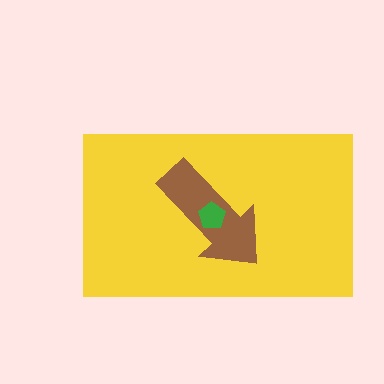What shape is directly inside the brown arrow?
The green pentagon.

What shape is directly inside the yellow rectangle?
The brown arrow.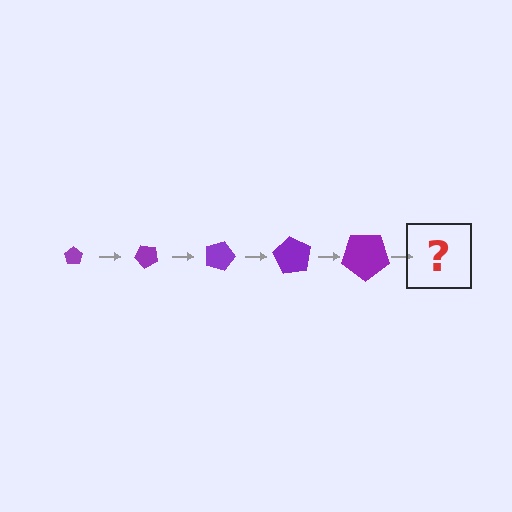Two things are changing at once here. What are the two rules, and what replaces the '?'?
The two rules are that the pentagon grows larger each step and it rotates 45 degrees each step. The '?' should be a pentagon, larger than the previous one and rotated 225 degrees from the start.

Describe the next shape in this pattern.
It should be a pentagon, larger than the previous one and rotated 225 degrees from the start.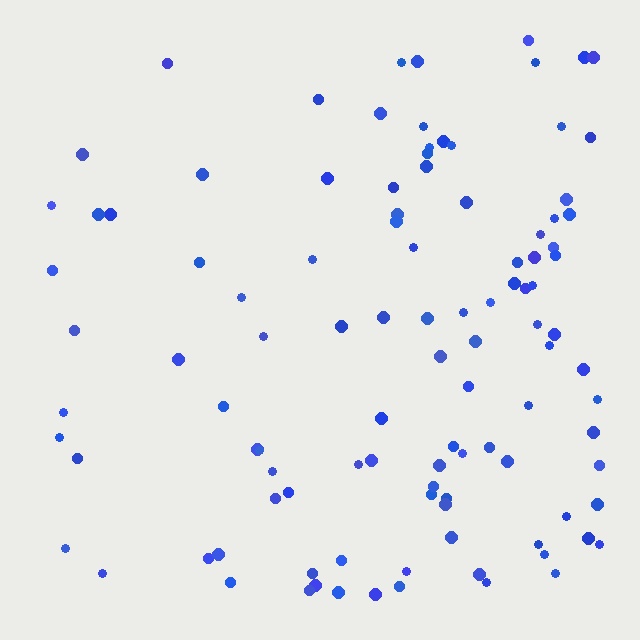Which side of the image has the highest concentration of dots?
The right.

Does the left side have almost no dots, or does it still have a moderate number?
Still a moderate number, just noticeably fewer than the right.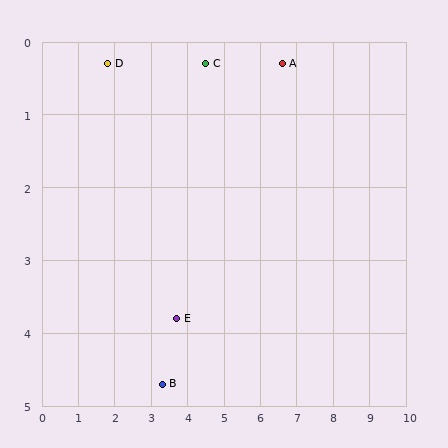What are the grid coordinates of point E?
Point E is at approximately (3.7, 3.8).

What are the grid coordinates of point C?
Point C is at approximately (4.5, 0.3).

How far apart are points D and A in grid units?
Points D and A are about 4.8 grid units apart.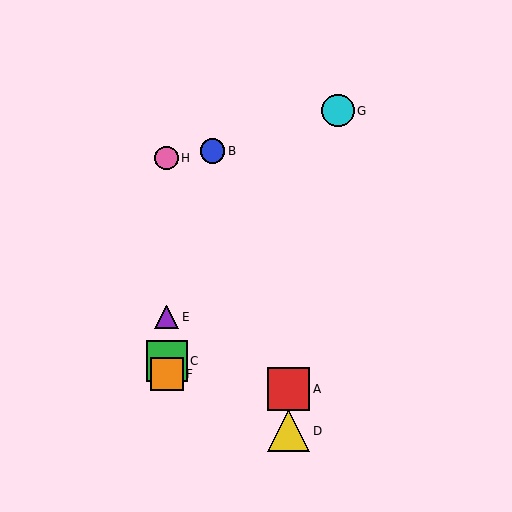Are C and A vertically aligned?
No, C is at x≈167 and A is at x≈288.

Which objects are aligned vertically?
Objects C, E, F, H are aligned vertically.